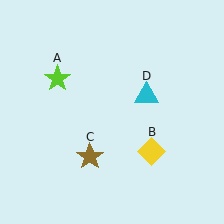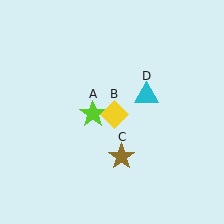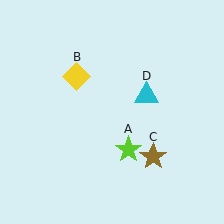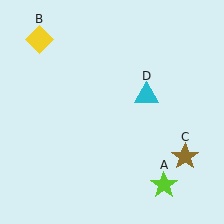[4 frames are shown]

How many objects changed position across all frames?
3 objects changed position: lime star (object A), yellow diamond (object B), brown star (object C).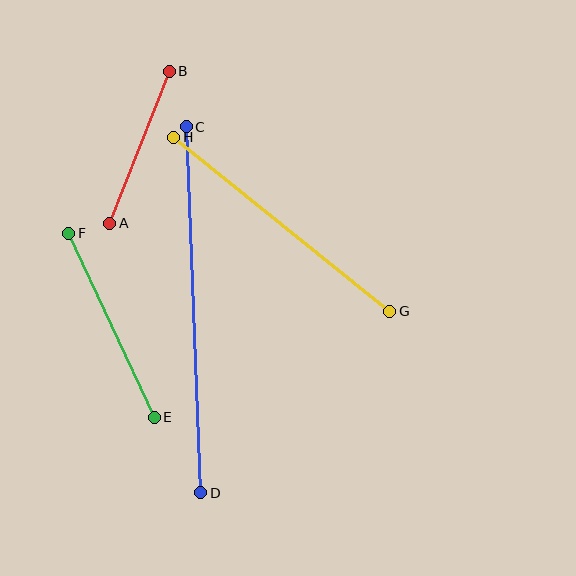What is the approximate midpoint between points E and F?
The midpoint is at approximately (112, 325) pixels.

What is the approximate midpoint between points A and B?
The midpoint is at approximately (139, 147) pixels.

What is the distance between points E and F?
The distance is approximately 203 pixels.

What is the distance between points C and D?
The distance is approximately 366 pixels.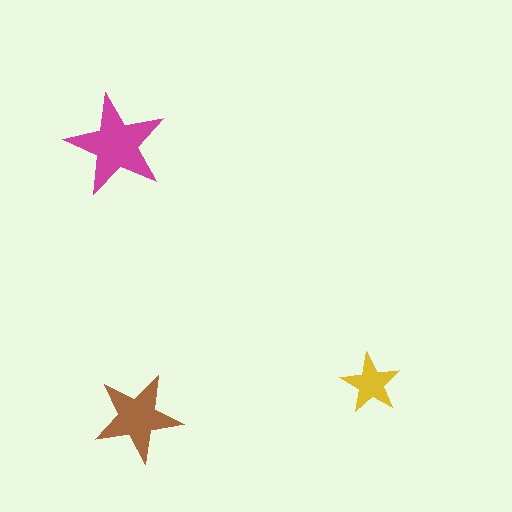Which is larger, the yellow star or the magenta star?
The magenta one.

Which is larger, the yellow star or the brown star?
The brown one.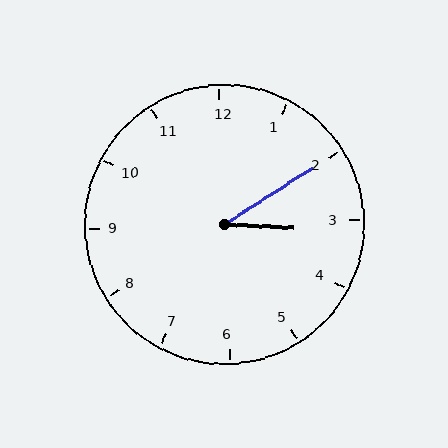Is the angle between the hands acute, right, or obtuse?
It is acute.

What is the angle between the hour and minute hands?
Approximately 35 degrees.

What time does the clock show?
3:10.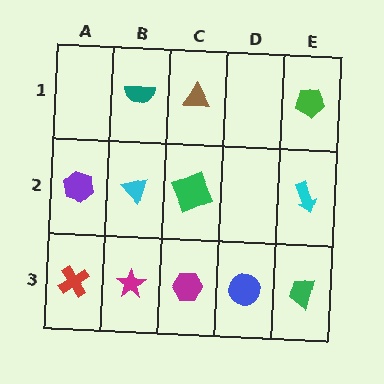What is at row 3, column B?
A magenta star.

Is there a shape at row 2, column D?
No, that cell is empty.